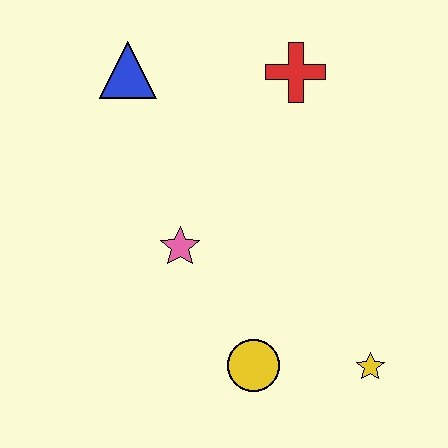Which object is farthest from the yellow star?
The blue triangle is farthest from the yellow star.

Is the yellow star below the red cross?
Yes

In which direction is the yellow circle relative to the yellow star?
The yellow circle is to the left of the yellow star.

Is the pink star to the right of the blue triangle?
Yes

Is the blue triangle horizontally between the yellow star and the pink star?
No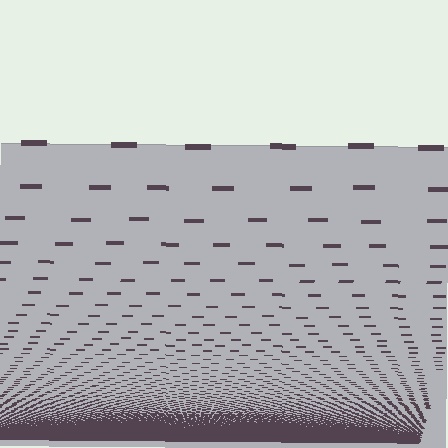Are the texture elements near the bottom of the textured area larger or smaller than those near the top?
Smaller. The gradient is inverted — elements near the bottom are smaller and denser.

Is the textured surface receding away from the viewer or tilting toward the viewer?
The surface appears to tilt toward the viewer. Texture elements get larger and sparser toward the top.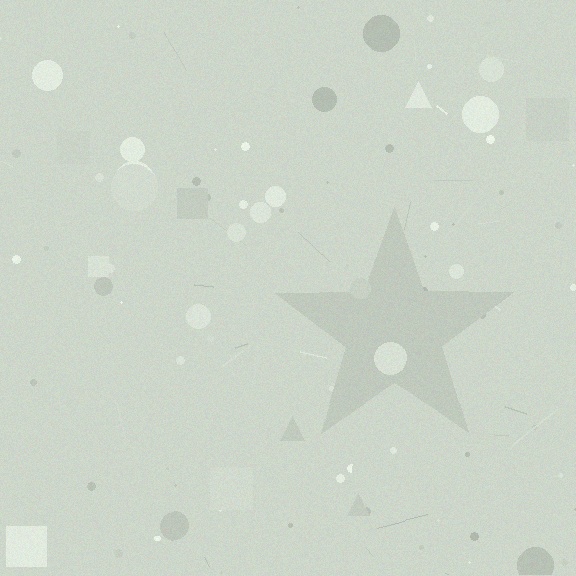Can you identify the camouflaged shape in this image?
The camouflaged shape is a star.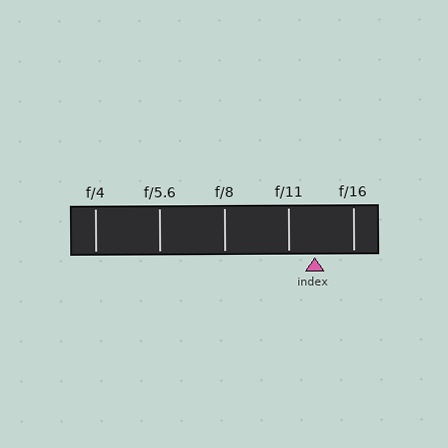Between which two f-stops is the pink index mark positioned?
The index mark is between f/11 and f/16.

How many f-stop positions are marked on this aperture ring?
There are 5 f-stop positions marked.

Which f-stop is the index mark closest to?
The index mark is closest to f/11.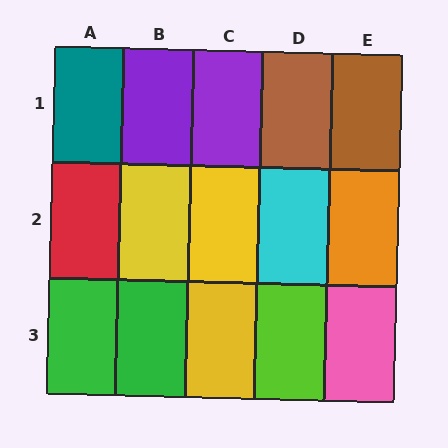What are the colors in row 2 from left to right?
Red, yellow, yellow, cyan, orange.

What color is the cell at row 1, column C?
Purple.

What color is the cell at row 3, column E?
Pink.